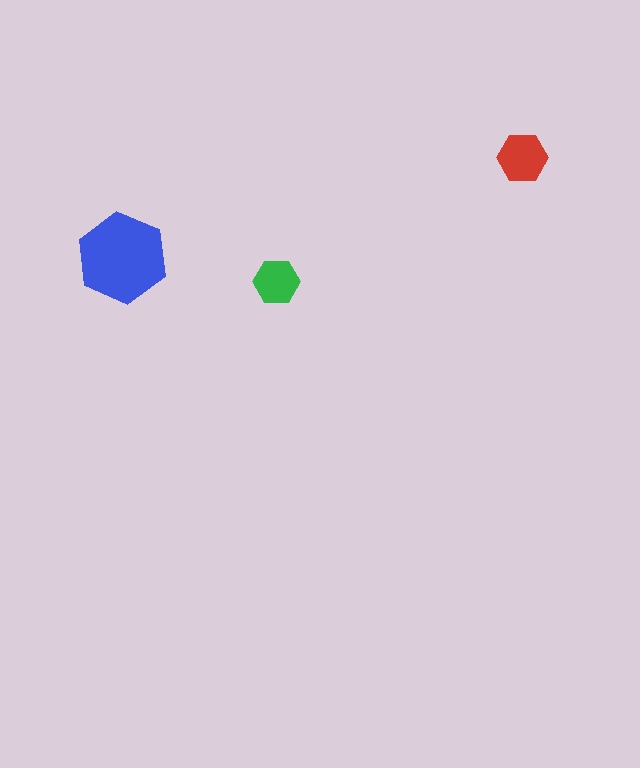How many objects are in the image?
There are 3 objects in the image.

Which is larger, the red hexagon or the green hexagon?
The red one.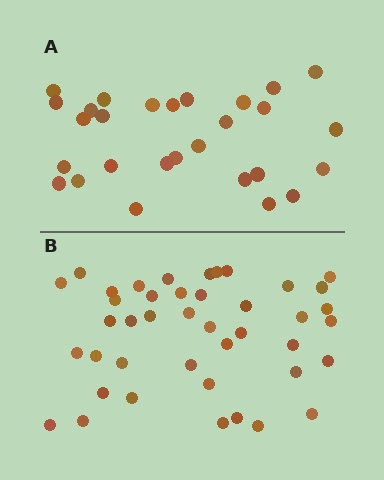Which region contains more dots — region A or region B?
Region B (the bottom region) has more dots.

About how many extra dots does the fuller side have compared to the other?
Region B has approximately 15 more dots than region A.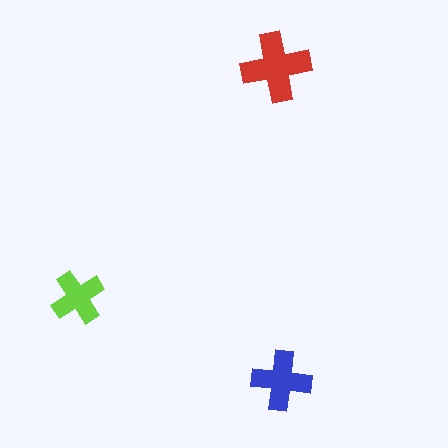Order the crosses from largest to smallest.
the red one, the blue one, the lime one.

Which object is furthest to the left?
The lime cross is leftmost.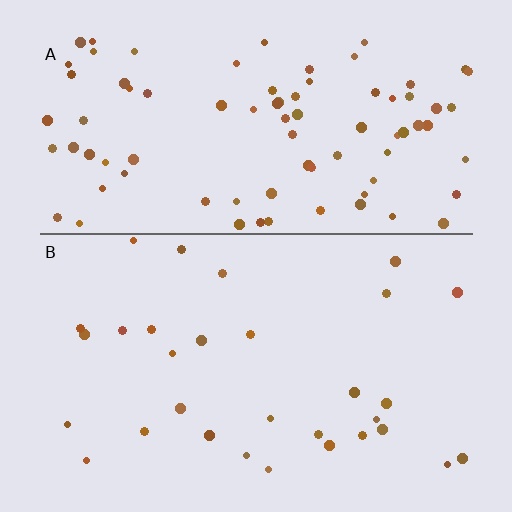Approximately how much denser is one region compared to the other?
Approximately 2.7× — region A over region B.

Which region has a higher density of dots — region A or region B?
A (the top).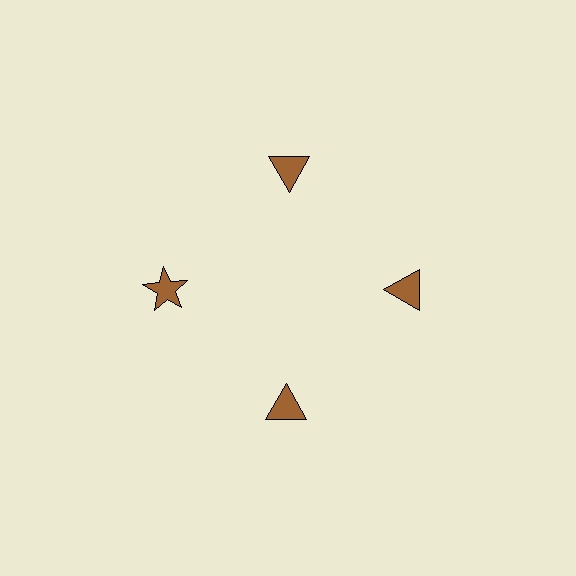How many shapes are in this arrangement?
There are 4 shapes arranged in a ring pattern.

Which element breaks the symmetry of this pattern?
The brown star at roughly the 9 o'clock position breaks the symmetry. All other shapes are brown triangles.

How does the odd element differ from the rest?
It has a different shape: star instead of triangle.